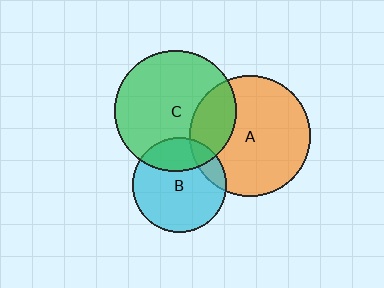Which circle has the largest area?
Circle C (green).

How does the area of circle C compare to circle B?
Approximately 1.6 times.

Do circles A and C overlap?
Yes.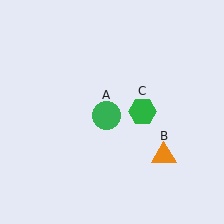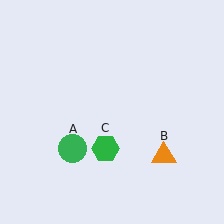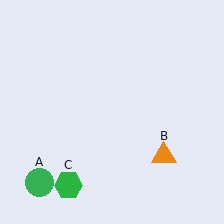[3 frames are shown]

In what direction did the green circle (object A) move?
The green circle (object A) moved down and to the left.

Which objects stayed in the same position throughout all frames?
Orange triangle (object B) remained stationary.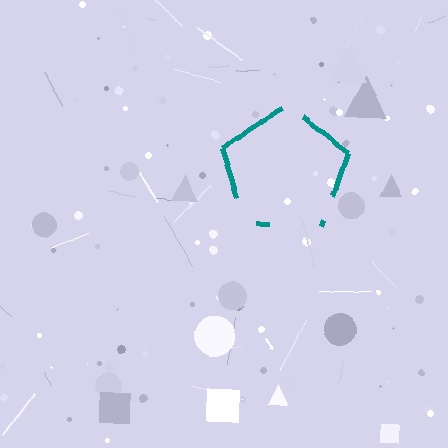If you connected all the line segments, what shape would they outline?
They would outline a pentagon.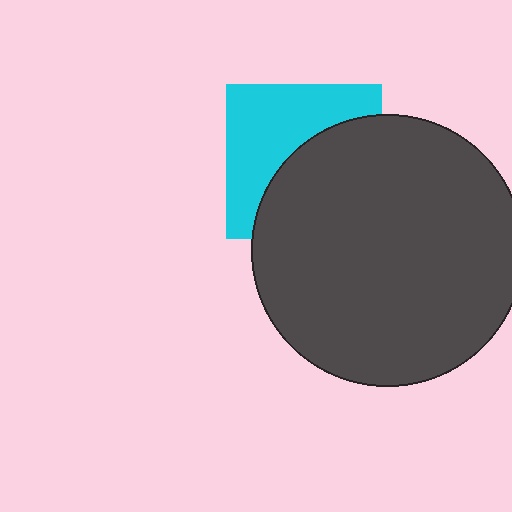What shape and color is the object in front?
The object in front is a dark gray circle.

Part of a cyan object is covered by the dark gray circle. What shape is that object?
It is a square.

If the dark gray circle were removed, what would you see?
You would see the complete cyan square.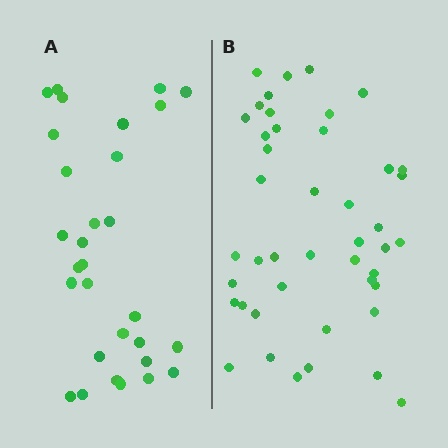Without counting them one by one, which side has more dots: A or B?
Region B (the right region) has more dots.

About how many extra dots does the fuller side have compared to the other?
Region B has approximately 15 more dots than region A.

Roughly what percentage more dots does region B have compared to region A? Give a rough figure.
About 45% more.